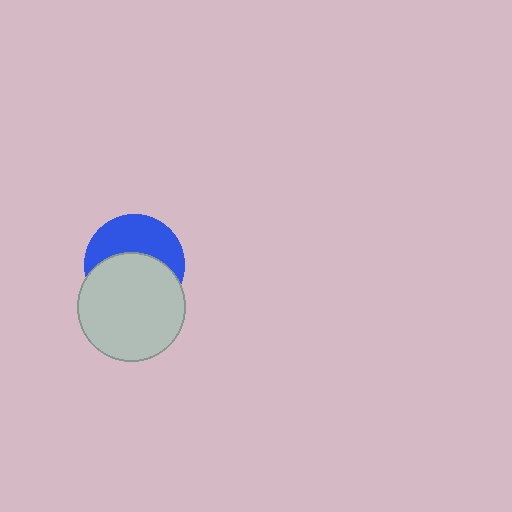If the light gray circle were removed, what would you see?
You would see the complete blue circle.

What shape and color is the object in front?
The object in front is a light gray circle.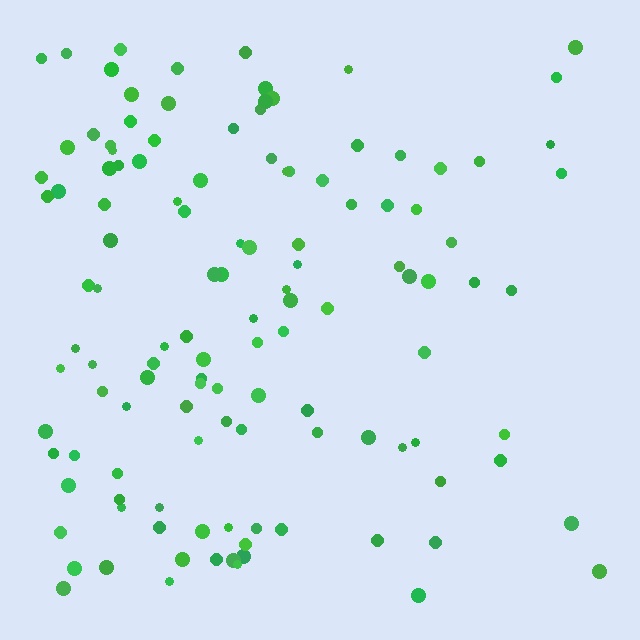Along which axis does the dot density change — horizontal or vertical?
Horizontal.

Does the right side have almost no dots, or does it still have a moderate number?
Still a moderate number, just noticeably fewer than the left.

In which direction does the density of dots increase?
From right to left, with the left side densest.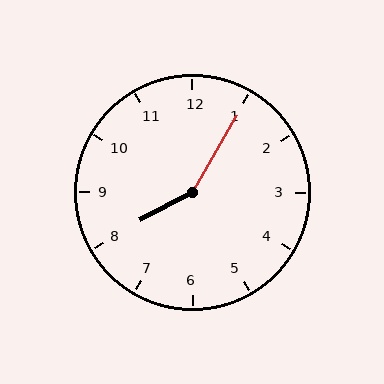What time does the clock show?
8:05.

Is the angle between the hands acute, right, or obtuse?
It is obtuse.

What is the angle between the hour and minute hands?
Approximately 148 degrees.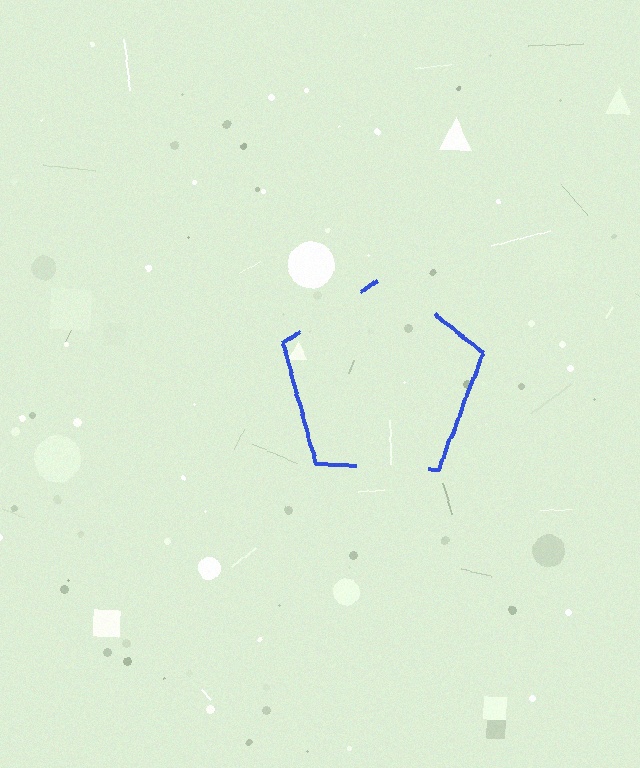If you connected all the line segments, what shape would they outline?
They would outline a pentagon.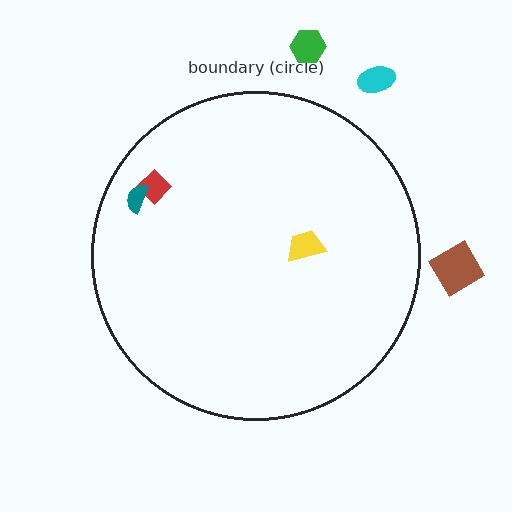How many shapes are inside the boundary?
3 inside, 3 outside.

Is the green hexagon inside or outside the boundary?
Outside.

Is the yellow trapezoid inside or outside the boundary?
Inside.